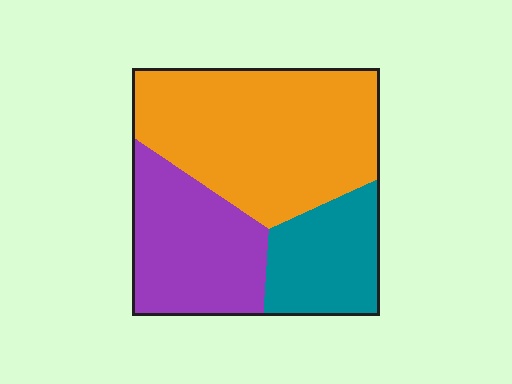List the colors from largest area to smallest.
From largest to smallest: orange, purple, teal.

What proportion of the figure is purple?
Purple covers around 30% of the figure.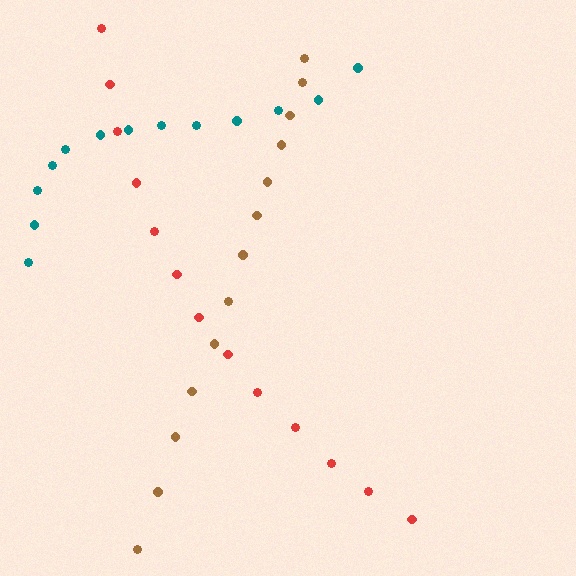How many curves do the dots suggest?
There are 3 distinct paths.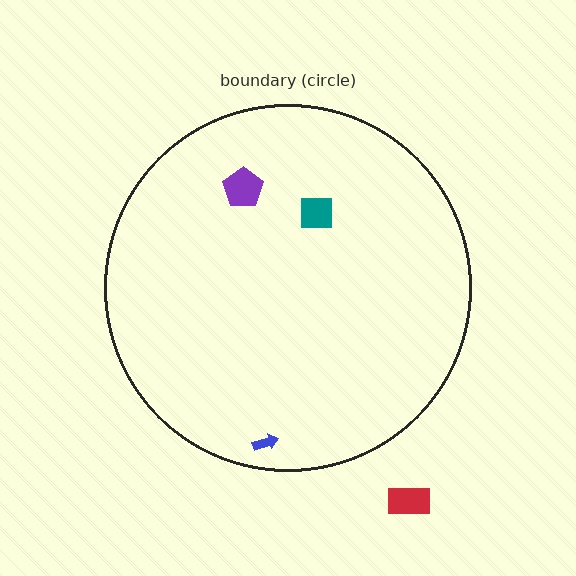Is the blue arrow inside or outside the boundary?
Inside.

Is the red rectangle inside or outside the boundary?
Outside.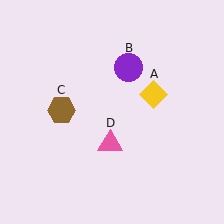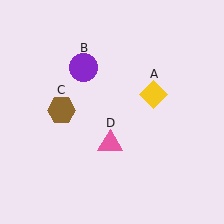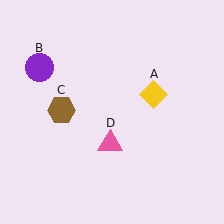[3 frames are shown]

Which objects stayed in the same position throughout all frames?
Yellow diamond (object A) and brown hexagon (object C) and pink triangle (object D) remained stationary.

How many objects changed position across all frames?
1 object changed position: purple circle (object B).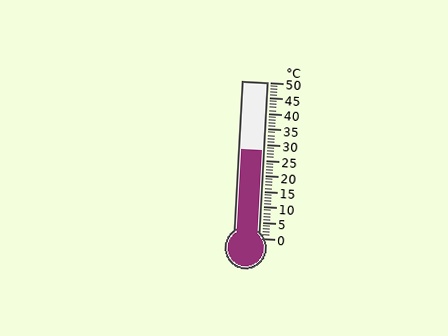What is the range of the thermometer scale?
The thermometer scale ranges from 0°C to 50°C.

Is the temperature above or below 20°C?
The temperature is above 20°C.